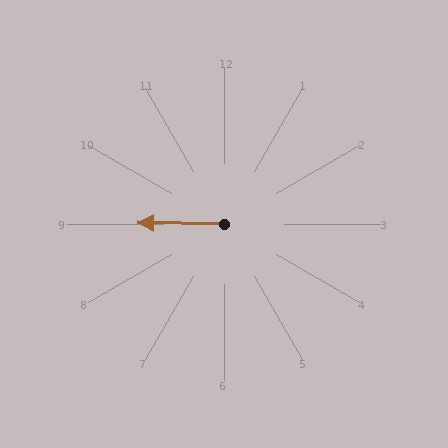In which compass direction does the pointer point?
West.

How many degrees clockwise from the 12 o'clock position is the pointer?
Approximately 271 degrees.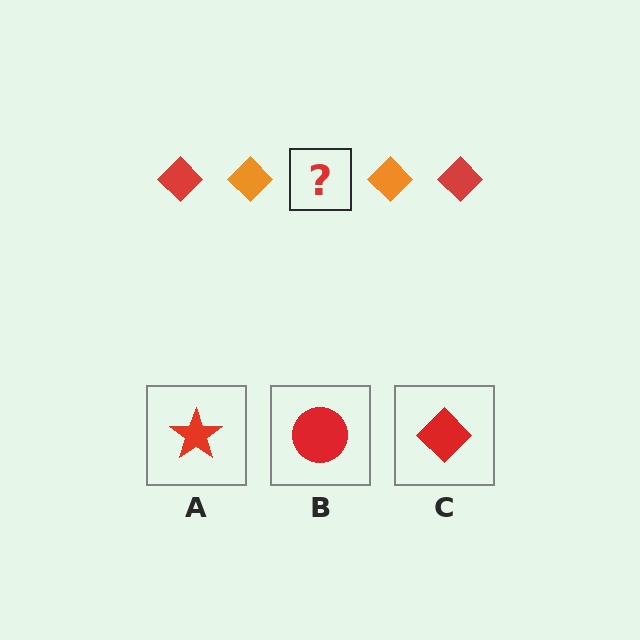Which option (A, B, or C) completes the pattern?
C.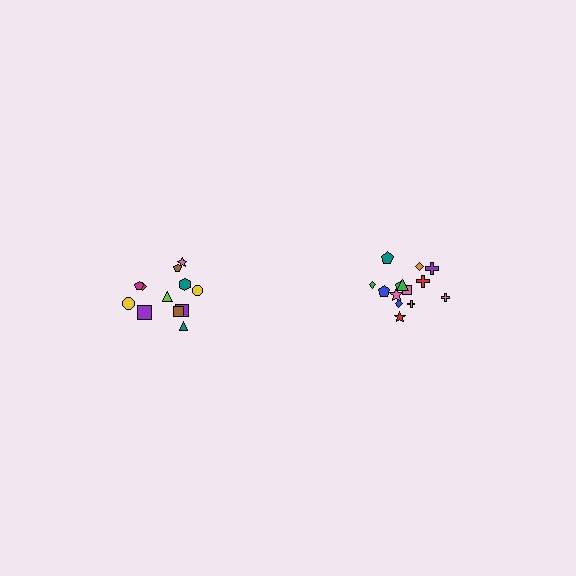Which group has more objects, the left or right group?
The right group.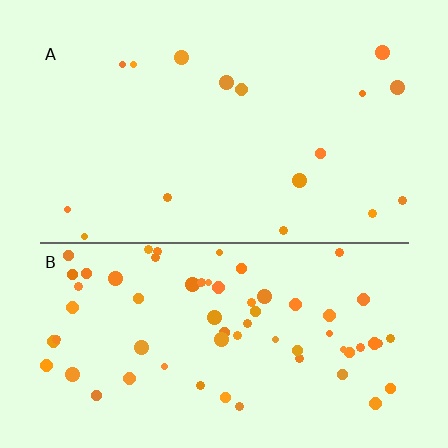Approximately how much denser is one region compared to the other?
Approximately 4.0× — region B over region A.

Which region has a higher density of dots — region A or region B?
B (the bottom).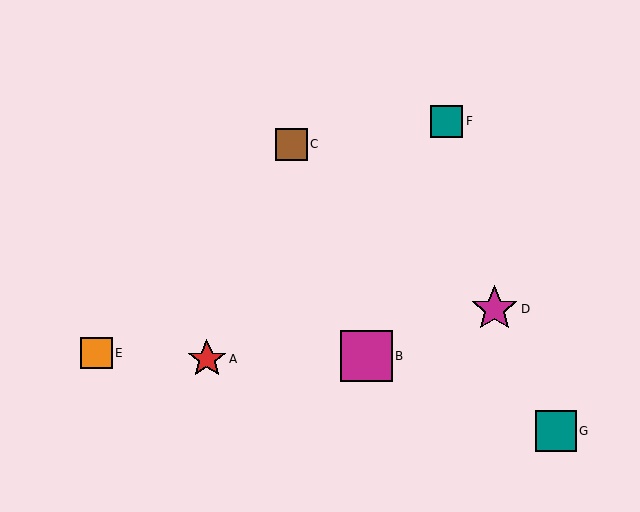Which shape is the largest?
The magenta square (labeled B) is the largest.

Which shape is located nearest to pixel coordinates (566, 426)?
The teal square (labeled G) at (556, 431) is nearest to that location.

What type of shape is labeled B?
Shape B is a magenta square.